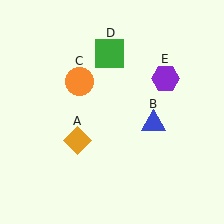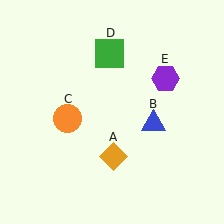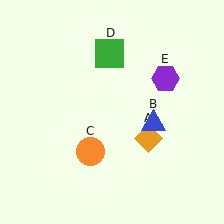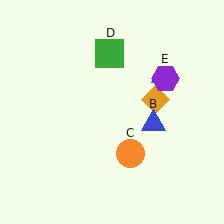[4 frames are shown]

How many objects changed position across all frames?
2 objects changed position: orange diamond (object A), orange circle (object C).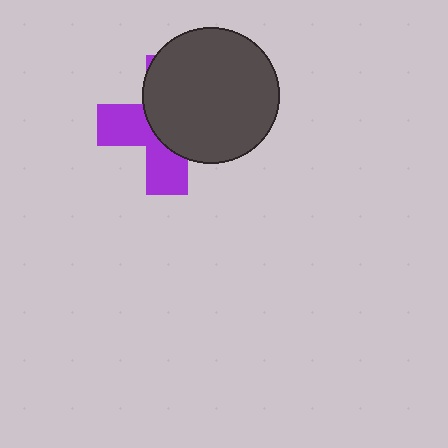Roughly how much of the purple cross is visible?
A small part of it is visible (roughly 42%).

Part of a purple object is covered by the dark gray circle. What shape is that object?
It is a cross.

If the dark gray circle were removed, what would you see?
You would see the complete purple cross.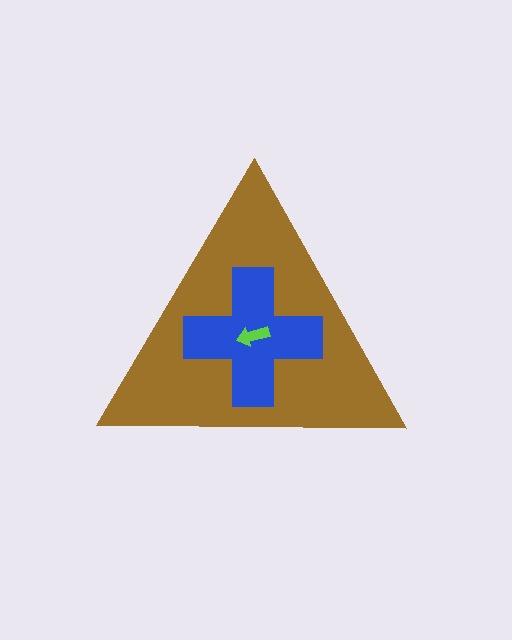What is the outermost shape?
The brown triangle.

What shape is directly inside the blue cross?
The lime arrow.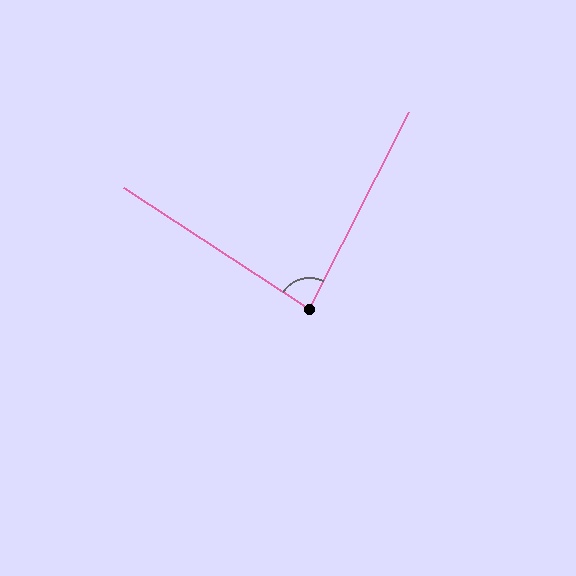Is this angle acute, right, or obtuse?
It is acute.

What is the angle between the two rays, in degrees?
Approximately 84 degrees.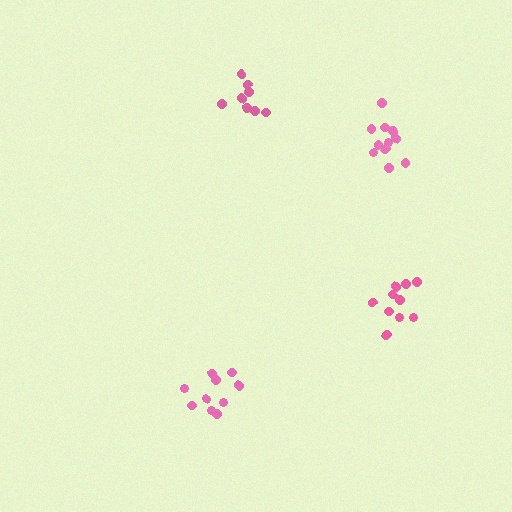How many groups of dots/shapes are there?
There are 4 groups.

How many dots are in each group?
Group 1: 11 dots, Group 2: 10 dots, Group 3: 8 dots, Group 4: 10 dots (39 total).